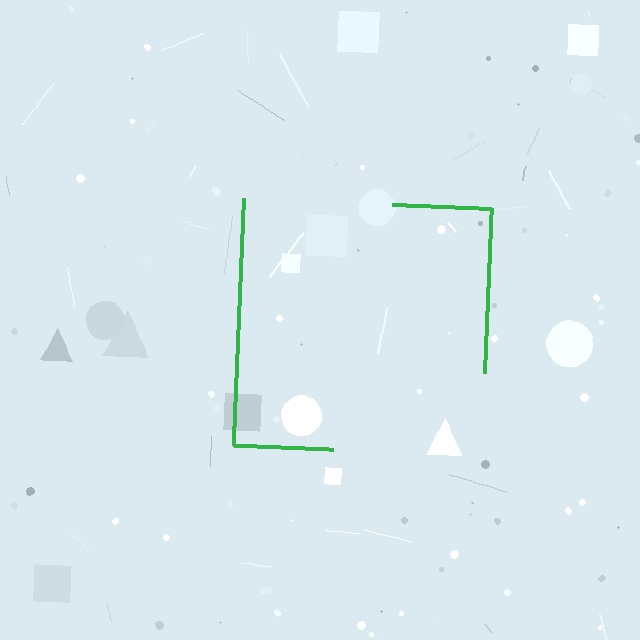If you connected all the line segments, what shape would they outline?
They would outline a square.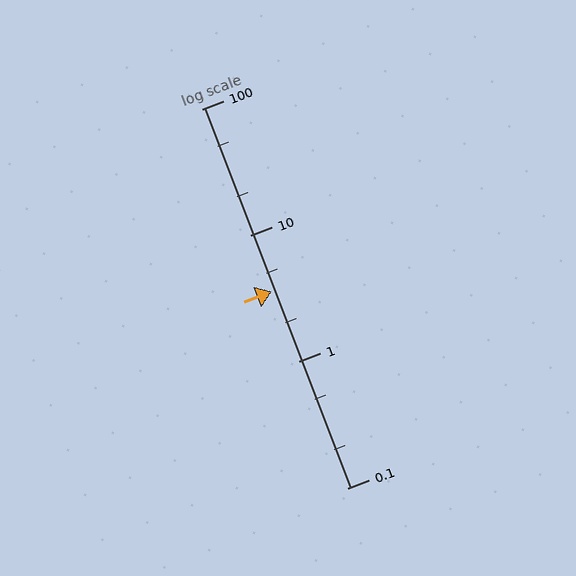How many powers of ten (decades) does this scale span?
The scale spans 3 decades, from 0.1 to 100.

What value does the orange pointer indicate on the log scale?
The pointer indicates approximately 3.6.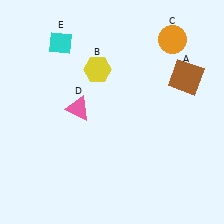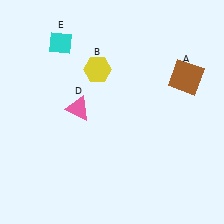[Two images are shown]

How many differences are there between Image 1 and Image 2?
There is 1 difference between the two images.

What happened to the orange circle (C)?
The orange circle (C) was removed in Image 2. It was in the top-right area of Image 1.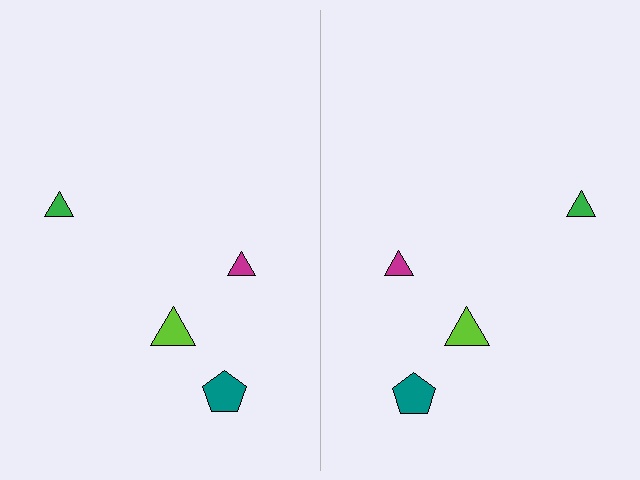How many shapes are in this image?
There are 8 shapes in this image.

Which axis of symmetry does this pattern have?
The pattern has a vertical axis of symmetry running through the center of the image.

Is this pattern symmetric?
Yes, this pattern has bilateral (reflection) symmetry.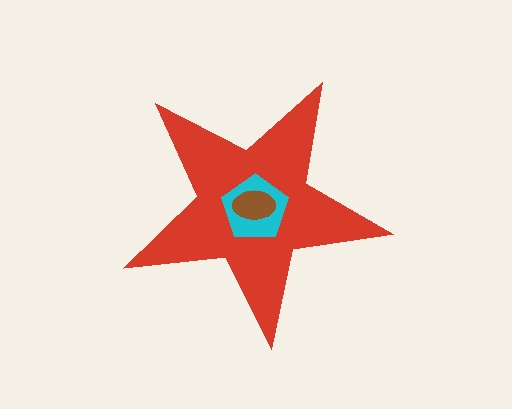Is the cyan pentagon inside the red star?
Yes.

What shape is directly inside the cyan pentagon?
The brown ellipse.